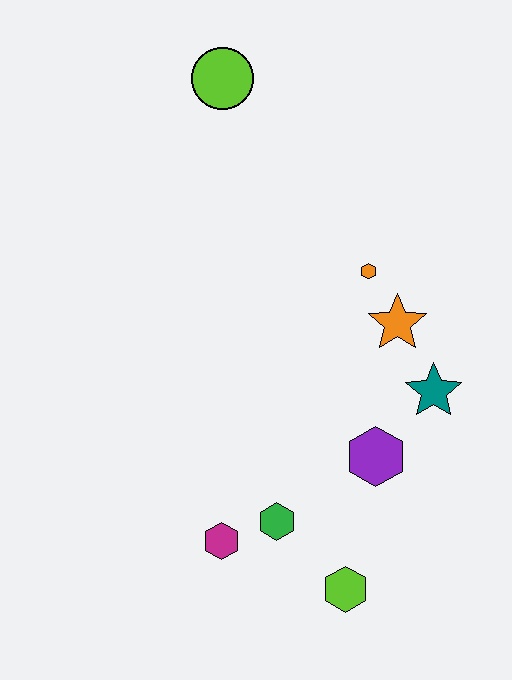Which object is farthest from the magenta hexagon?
The lime circle is farthest from the magenta hexagon.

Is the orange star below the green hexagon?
No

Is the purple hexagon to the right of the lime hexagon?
Yes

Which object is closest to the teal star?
The orange star is closest to the teal star.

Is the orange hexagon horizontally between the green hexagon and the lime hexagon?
No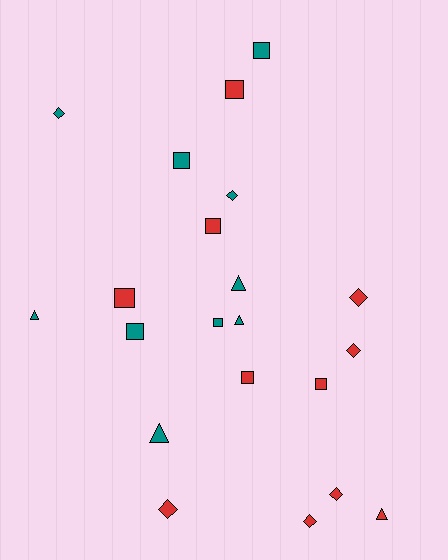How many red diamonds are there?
There are 5 red diamonds.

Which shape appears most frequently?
Square, with 9 objects.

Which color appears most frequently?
Red, with 11 objects.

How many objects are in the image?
There are 21 objects.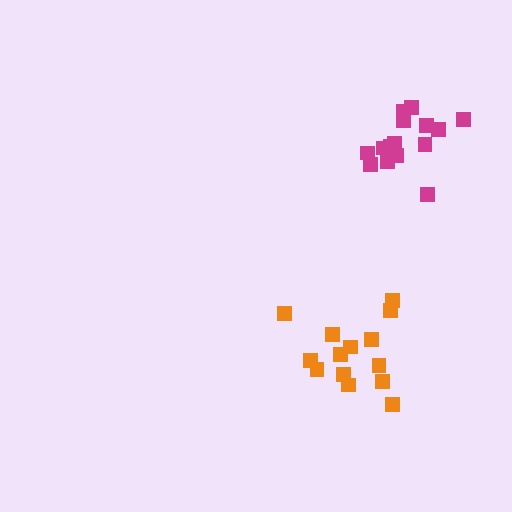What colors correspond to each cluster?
The clusters are colored: magenta, orange.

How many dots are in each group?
Group 1: 15 dots, Group 2: 14 dots (29 total).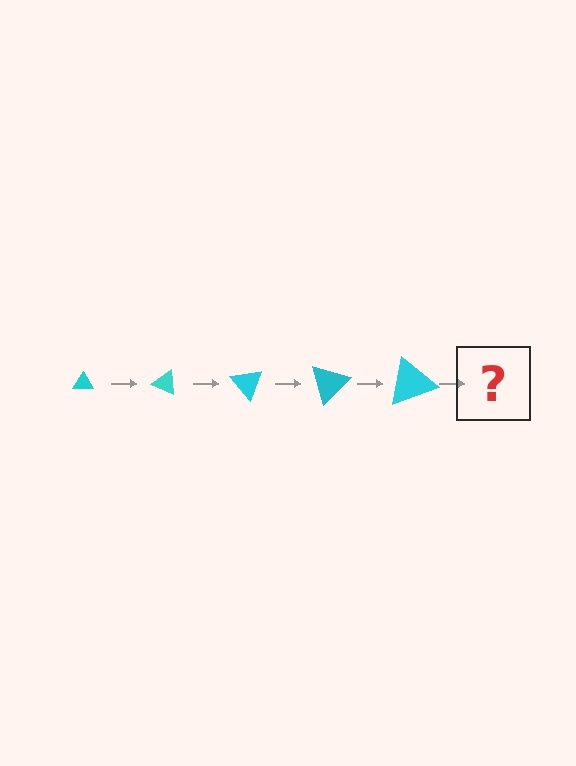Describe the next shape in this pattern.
It should be a triangle, larger than the previous one and rotated 125 degrees from the start.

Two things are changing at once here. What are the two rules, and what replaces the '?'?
The two rules are that the triangle grows larger each step and it rotates 25 degrees each step. The '?' should be a triangle, larger than the previous one and rotated 125 degrees from the start.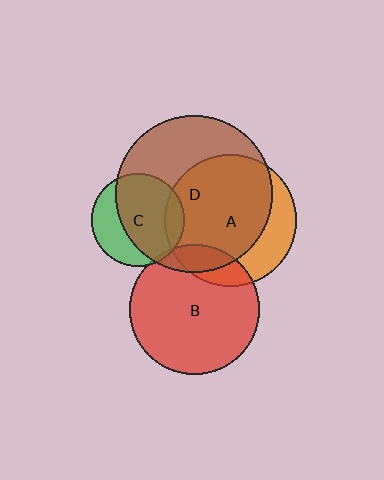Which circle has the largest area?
Circle D (brown).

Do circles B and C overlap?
Yes.